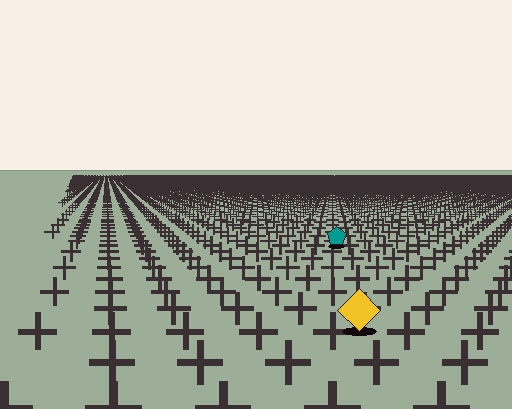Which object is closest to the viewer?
The yellow diamond is closest. The texture marks near it are larger and more spread out.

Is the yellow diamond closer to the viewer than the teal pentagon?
Yes. The yellow diamond is closer — you can tell from the texture gradient: the ground texture is coarser near it.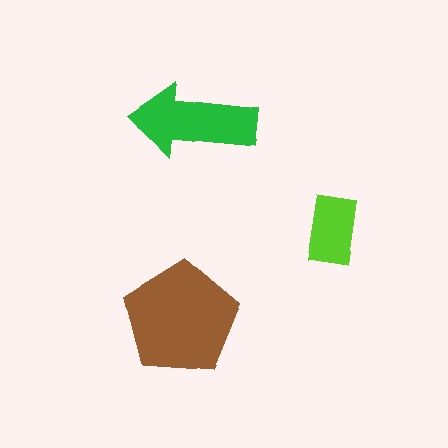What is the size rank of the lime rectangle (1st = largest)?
3rd.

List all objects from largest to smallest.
The brown pentagon, the green arrow, the lime rectangle.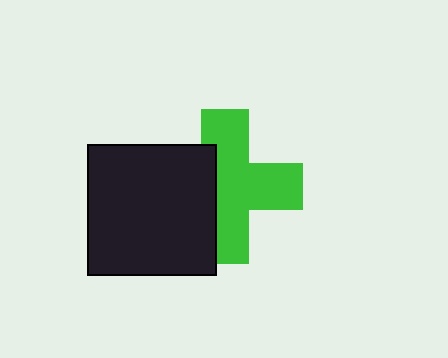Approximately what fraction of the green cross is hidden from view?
Roughly 36% of the green cross is hidden behind the black rectangle.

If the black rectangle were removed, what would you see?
You would see the complete green cross.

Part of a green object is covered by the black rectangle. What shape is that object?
It is a cross.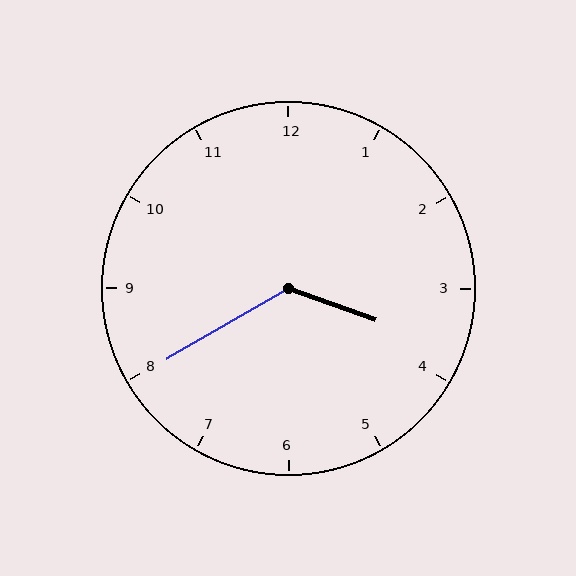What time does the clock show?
3:40.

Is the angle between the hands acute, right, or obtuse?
It is obtuse.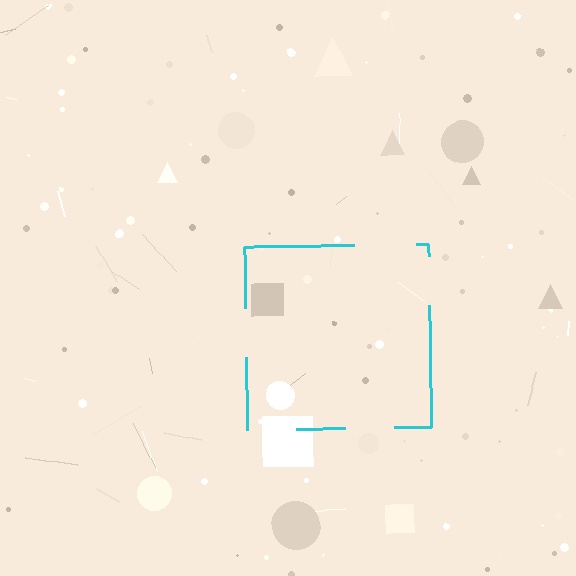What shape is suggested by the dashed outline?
The dashed outline suggests a square.